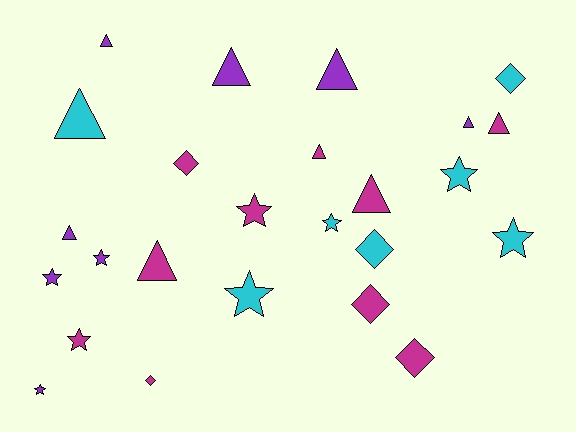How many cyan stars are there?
There are 4 cyan stars.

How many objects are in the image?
There are 25 objects.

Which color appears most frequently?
Magenta, with 10 objects.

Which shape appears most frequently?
Triangle, with 10 objects.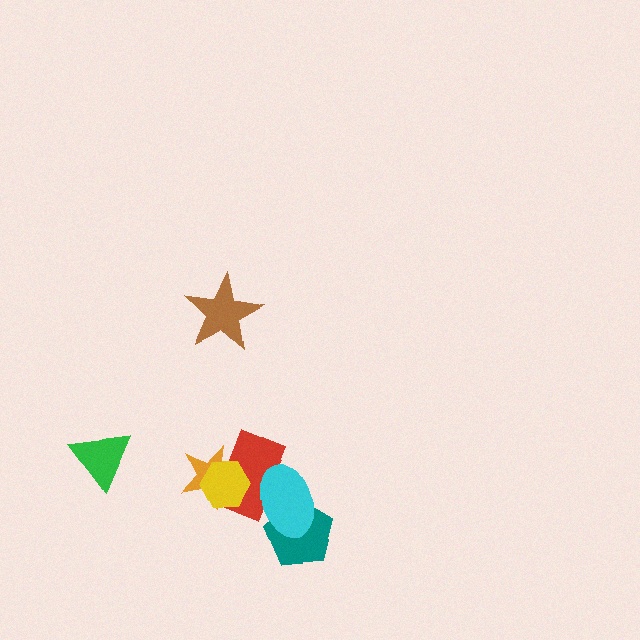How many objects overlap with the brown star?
0 objects overlap with the brown star.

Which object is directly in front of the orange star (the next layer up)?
The red rectangle is directly in front of the orange star.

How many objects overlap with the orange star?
2 objects overlap with the orange star.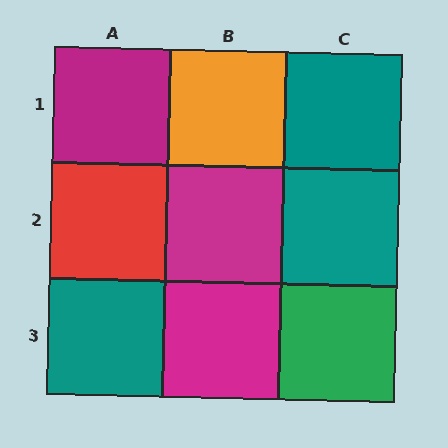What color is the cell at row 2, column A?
Red.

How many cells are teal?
3 cells are teal.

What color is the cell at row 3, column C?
Green.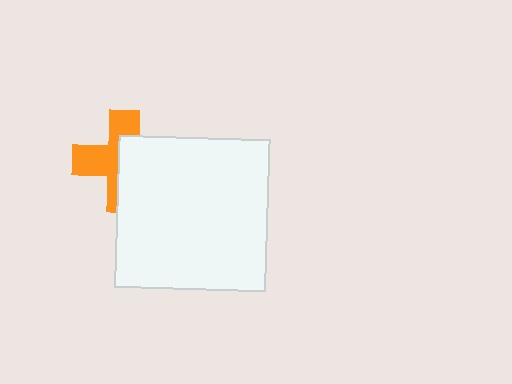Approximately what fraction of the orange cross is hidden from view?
Roughly 50% of the orange cross is hidden behind the white square.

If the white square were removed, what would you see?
You would see the complete orange cross.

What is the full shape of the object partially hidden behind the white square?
The partially hidden object is an orange cross.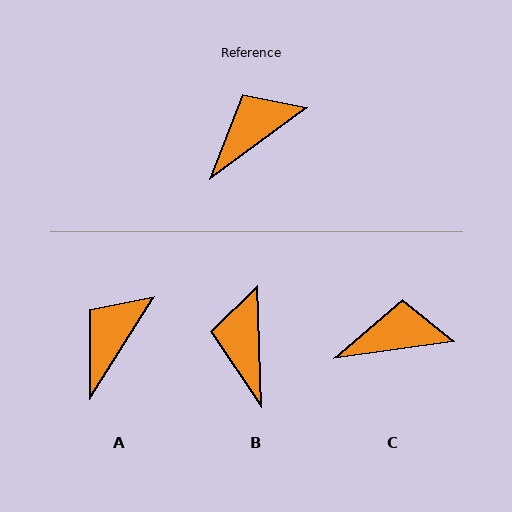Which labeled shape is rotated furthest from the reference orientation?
B, about 55 degrees away.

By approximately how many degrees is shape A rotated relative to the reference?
Approximately 22 degrees counter-clockwise.